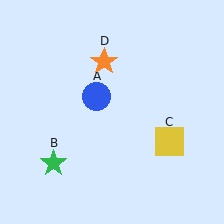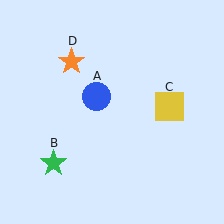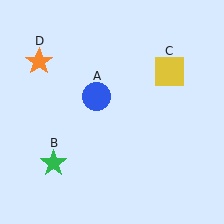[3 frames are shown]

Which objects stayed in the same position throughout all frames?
Blue circle (object A) and green star (object B) remained stationary.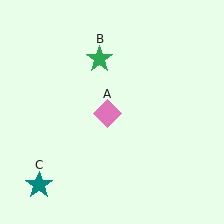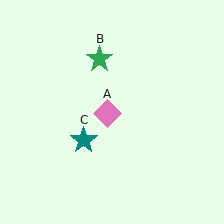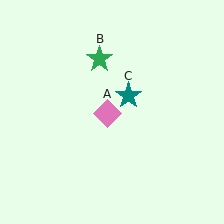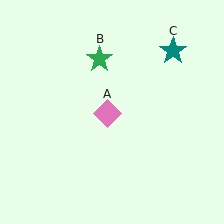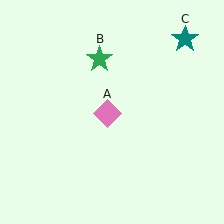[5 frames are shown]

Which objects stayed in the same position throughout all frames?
Pink diamond (object A) and green star (object B) remained stationary.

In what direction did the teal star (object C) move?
The teal star (object C) moved up and to the right.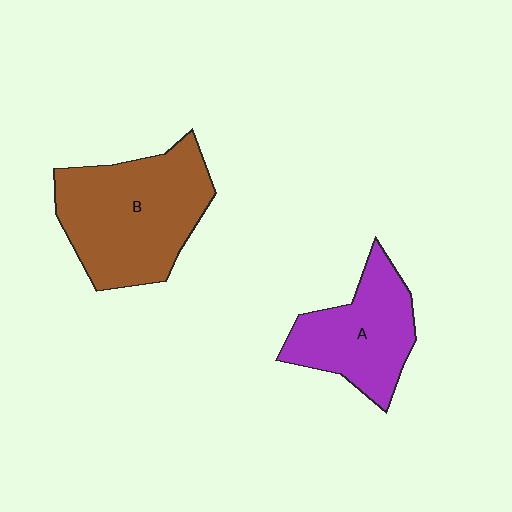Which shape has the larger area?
Shape B (brown).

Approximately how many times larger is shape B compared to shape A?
Approximately 1.5 times.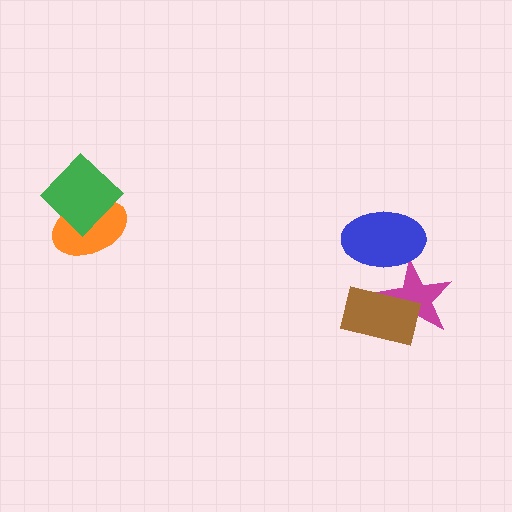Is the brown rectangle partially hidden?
No, no other shape covers it.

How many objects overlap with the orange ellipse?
1 object overlaps with the orange ellipse.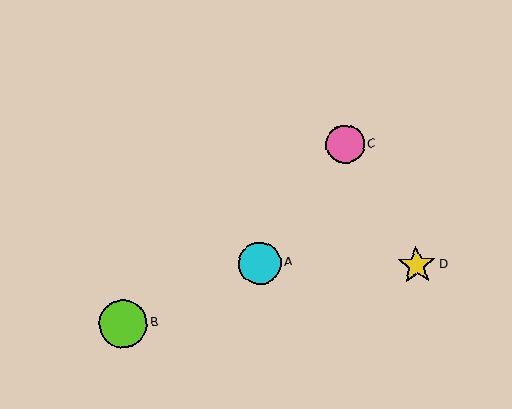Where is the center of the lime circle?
The center of the lime circle is at (123, 324).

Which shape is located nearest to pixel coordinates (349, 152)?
The pink circle (labeled C) at (345, 144) is nearest to that location.